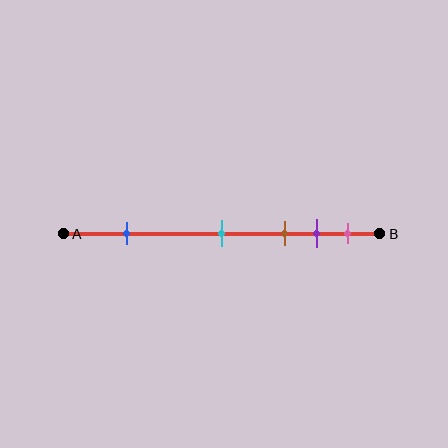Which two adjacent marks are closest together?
The purple and pink marks are the closest adjacent pair.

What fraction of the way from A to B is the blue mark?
The blue mark is approximately 20% (0.2) of the way from A to B.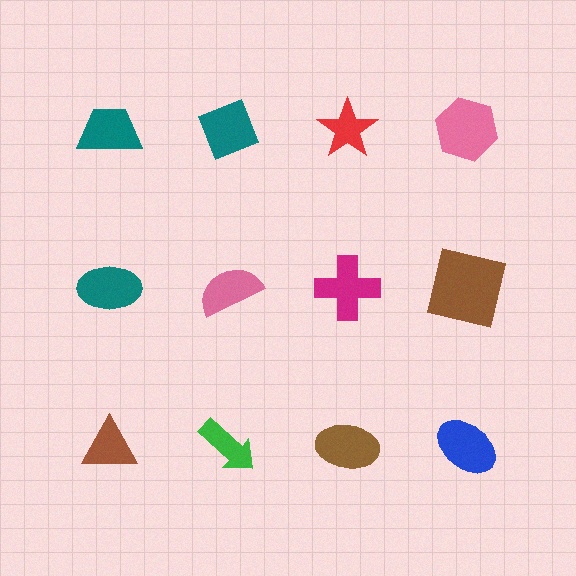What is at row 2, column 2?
A pink semicircle.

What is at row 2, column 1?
A teal ellipse.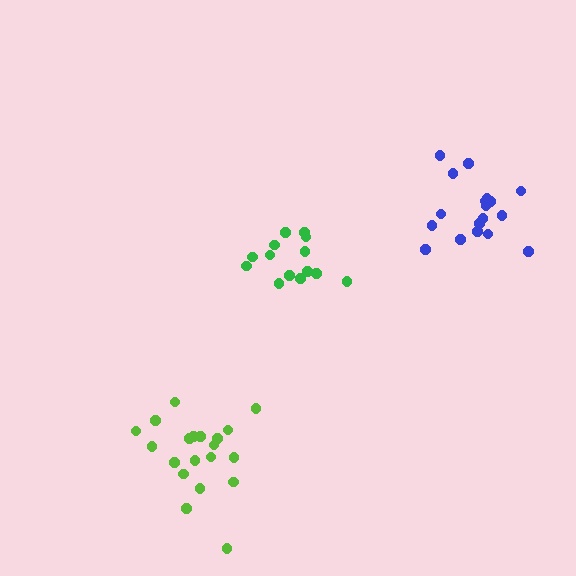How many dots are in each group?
Group 1: 14 dots, Group 2: 18 dots, Group 3: 20 dots (52 total).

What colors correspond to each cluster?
The clusters are colored: green, blue, lime.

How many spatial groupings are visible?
There are 3 spatial groupings.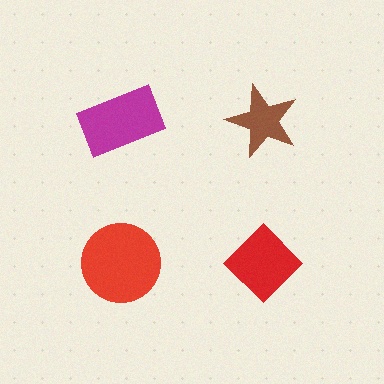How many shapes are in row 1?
2 shapes.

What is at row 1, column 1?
A magenta rectangle.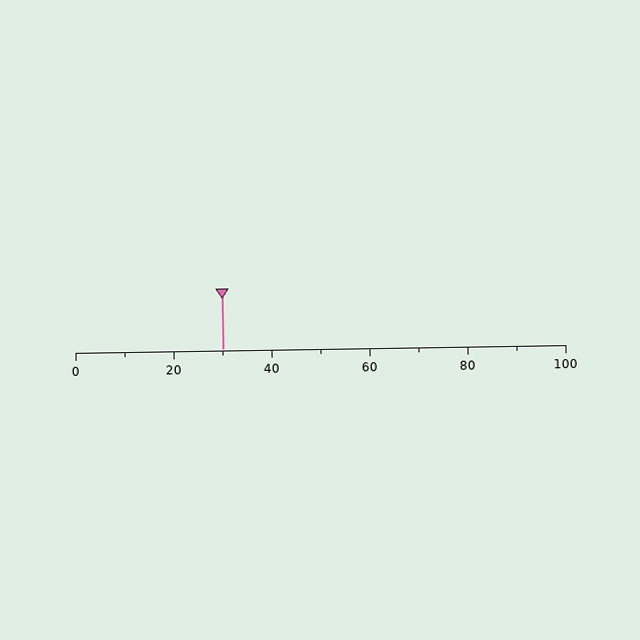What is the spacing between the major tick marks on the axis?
The major ticks are spaced 20 apart.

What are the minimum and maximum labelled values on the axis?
The axis runs from 0 to 100.